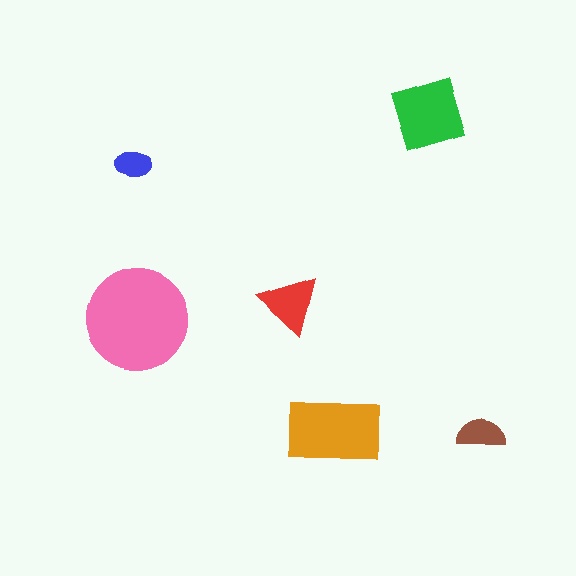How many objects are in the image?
There are 6 objects in the image.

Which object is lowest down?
The orange rectangle is bottommost.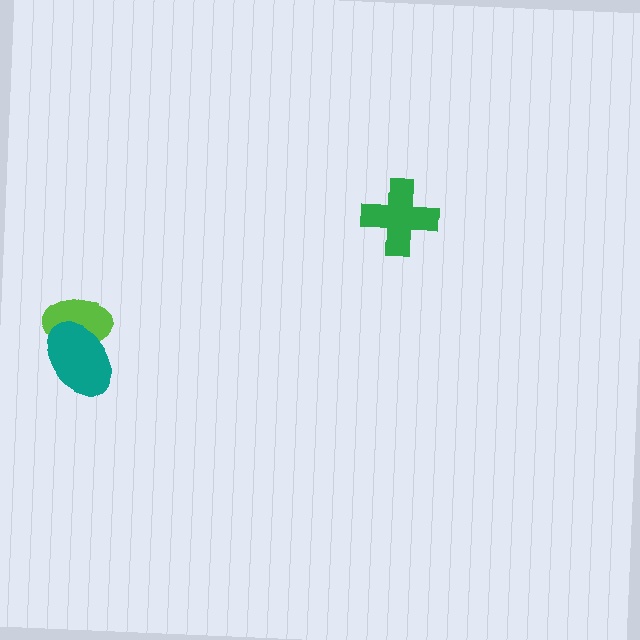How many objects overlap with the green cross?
0 objects overlap with the green cross.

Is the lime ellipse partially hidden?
Yes, it is partially covered by another shape.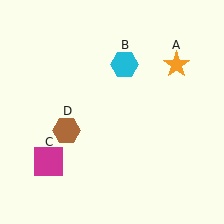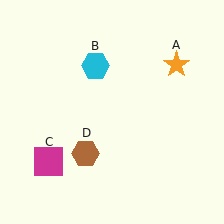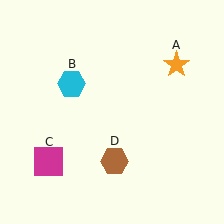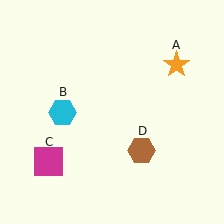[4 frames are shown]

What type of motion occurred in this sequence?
The cyan hexagon (object B), brown hexagon (object D) rotated counterclockwise around the center of the scene.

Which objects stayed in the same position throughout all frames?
Orange star (object A) and magenta square (object C) remained stationary.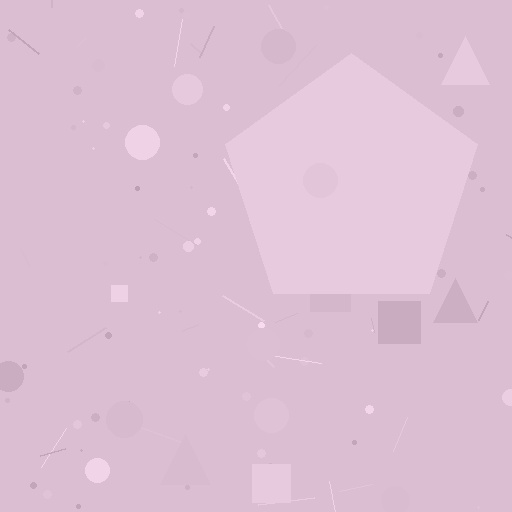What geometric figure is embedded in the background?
A pentagon is embedded in the background.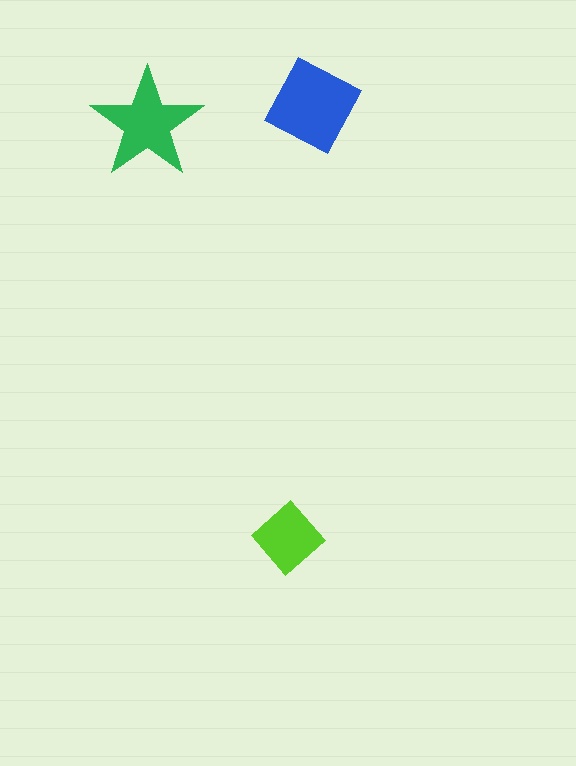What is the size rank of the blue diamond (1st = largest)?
1st.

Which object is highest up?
The blue diamond is topmost.